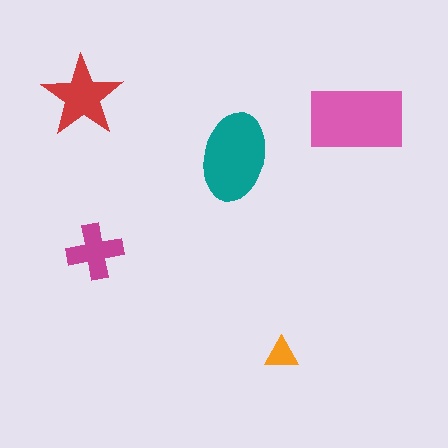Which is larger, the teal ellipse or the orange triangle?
The teal ellipse.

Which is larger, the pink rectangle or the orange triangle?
The pink rectangle.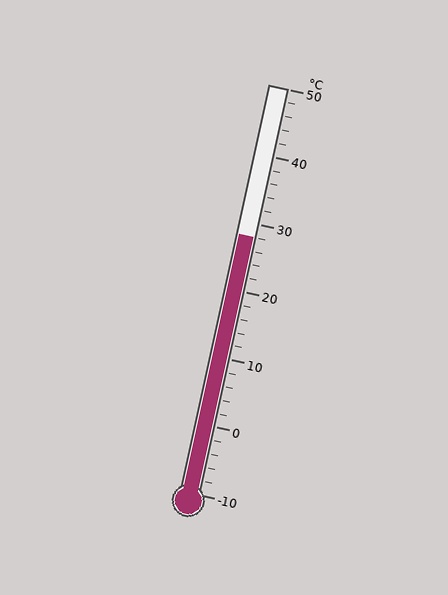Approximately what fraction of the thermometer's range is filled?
The thermometer is filled to approximately 65% of its range.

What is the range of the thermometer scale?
The thermometer scale ranges from -10°C to 50°C.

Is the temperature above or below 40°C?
The temperature is below 40°C.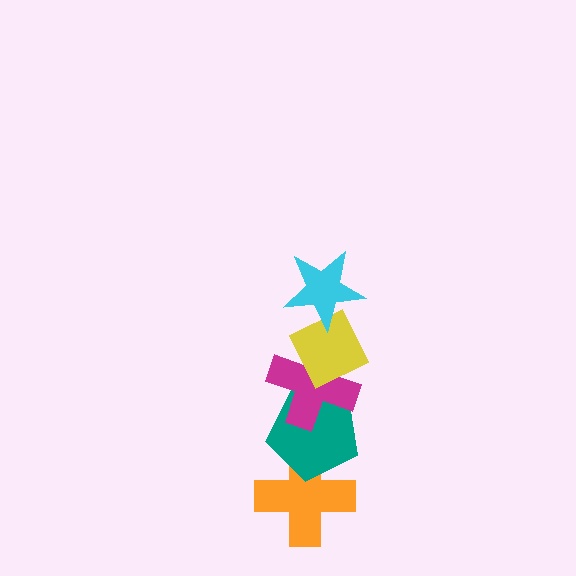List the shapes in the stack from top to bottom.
From top to bottom: the cyan star, the yellow diamond, the magenta cross, the teal pentagon, the orange cross.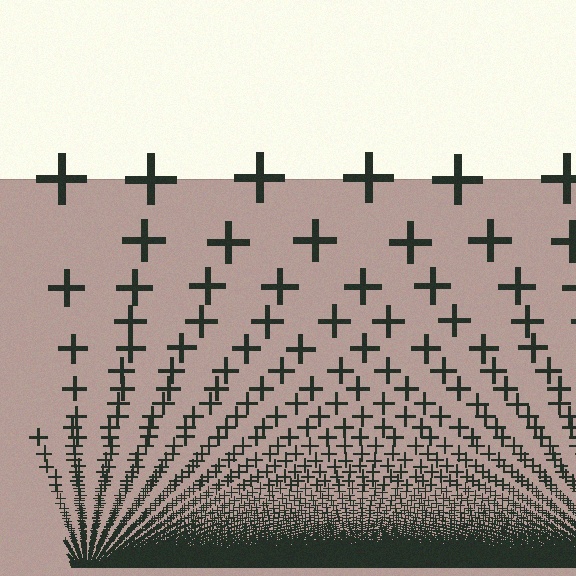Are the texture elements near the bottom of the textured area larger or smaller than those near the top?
Smaller. The gradient is inverted — elements near the bottom are smaller and denser.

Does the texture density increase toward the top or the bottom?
Density increases toward the bottom.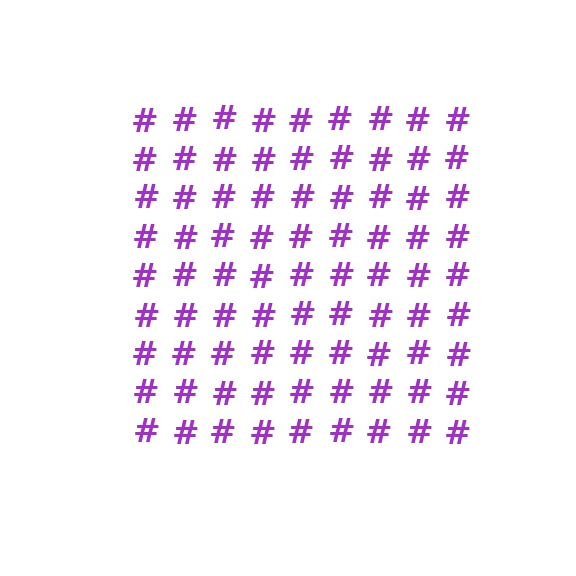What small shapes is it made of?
It is made of small hash symbols.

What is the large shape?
The large shape is a square.